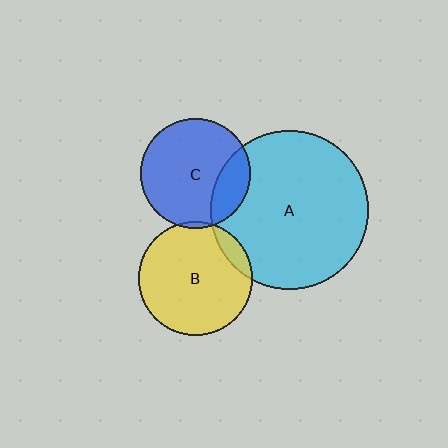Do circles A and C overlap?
Yes.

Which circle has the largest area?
Circle A (cyan).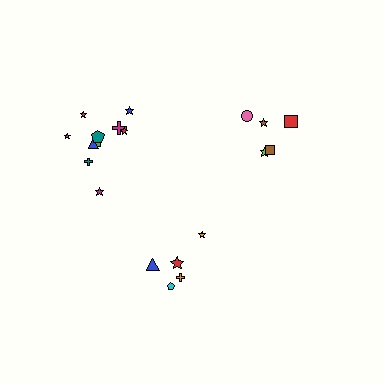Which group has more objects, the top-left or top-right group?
The top-left group.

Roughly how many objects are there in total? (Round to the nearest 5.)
Roughly 20 objects in total.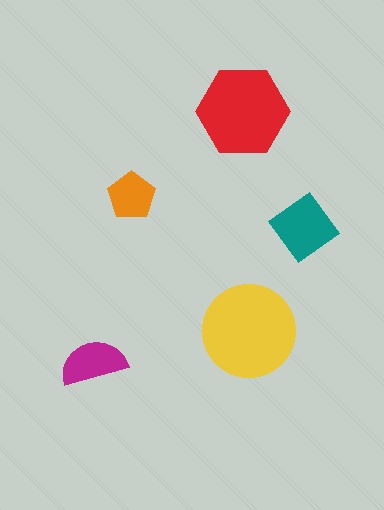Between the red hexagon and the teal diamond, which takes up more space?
The red hexagon.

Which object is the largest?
The yellow circle.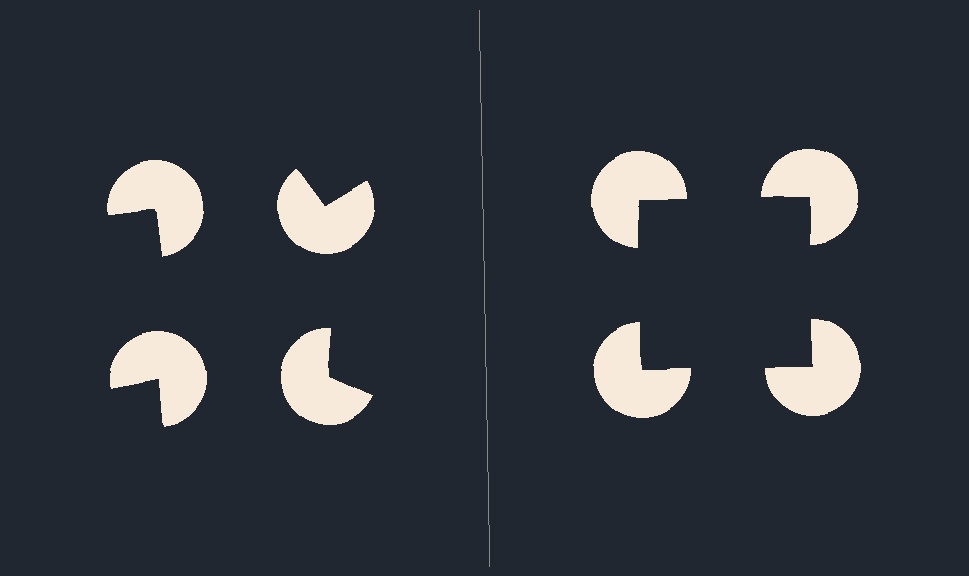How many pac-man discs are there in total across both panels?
8 — 4 on each side.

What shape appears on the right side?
An illusory square.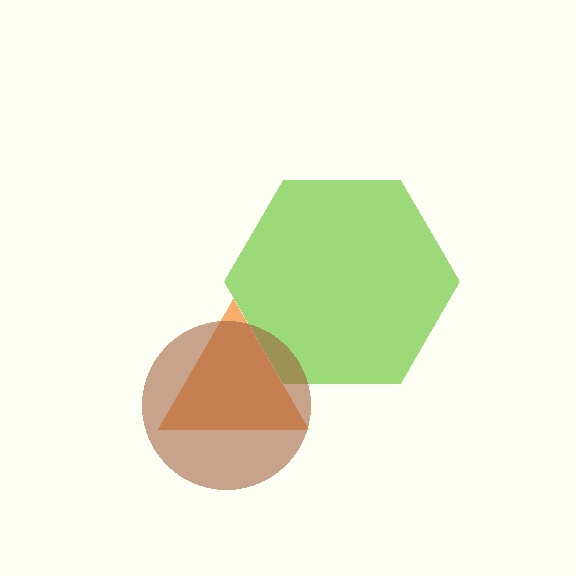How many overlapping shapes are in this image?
There are 3 overlapping shapes in the image.